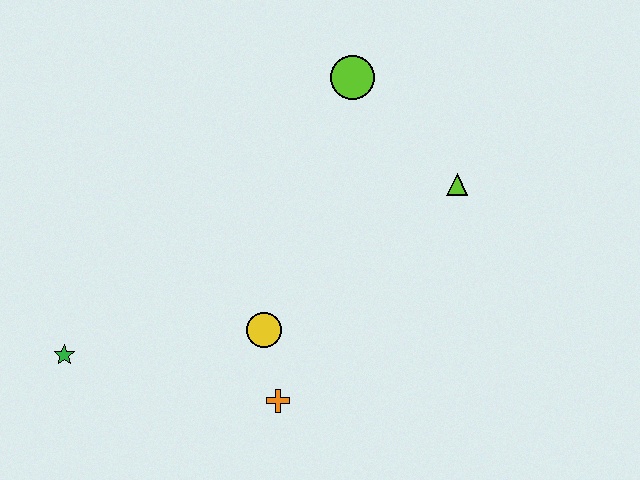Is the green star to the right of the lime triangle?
No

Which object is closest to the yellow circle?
The orange cross is closest to the yellow circle.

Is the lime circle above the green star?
Yes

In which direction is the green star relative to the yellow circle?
The green star is to the left of the yellow circle.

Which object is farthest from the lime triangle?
The green star is farthest from the lime triangle.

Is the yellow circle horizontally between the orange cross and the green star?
Yes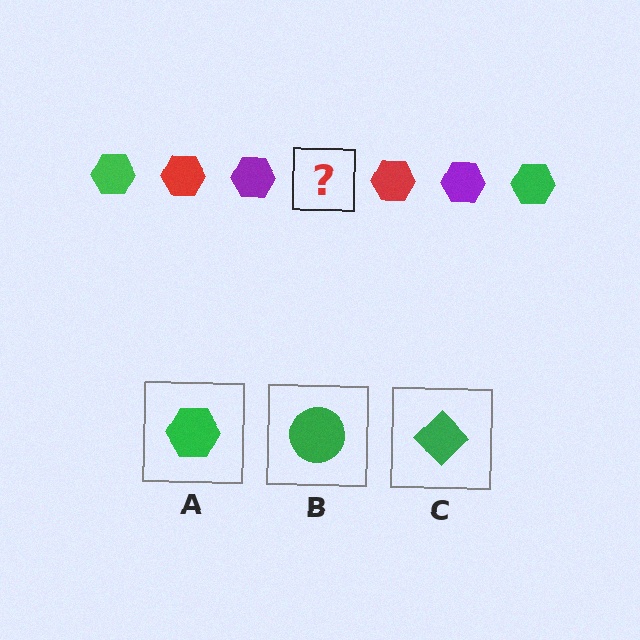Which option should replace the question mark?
Option A.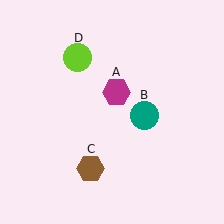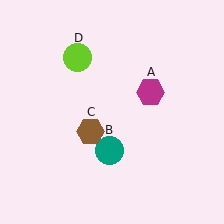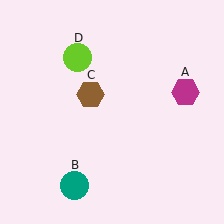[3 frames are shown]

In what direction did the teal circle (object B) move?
The teal circle (object B) moved down and to the left.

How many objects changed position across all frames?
3 objects changed position: magenta hexagon (object A), teal circle (object B), brown hexagon (object C).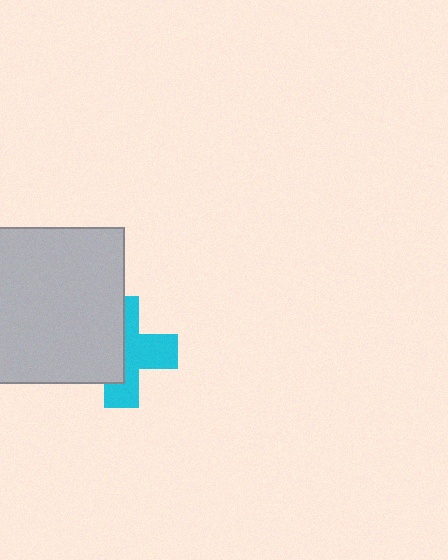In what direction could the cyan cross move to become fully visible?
The cyan cross could move right. That would shift it out from behind the light gray rectangle entirely.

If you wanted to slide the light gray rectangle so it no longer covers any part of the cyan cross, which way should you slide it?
Slide it left — that is the most direct way to separate the two shapes.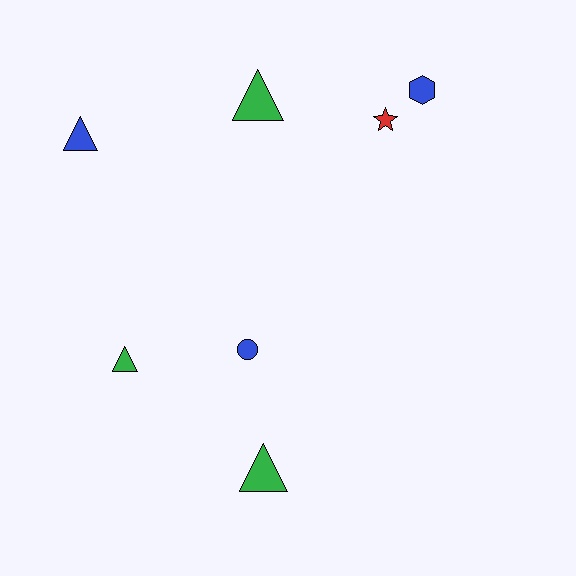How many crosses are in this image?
There are no crosses.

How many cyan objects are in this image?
There are no cyan objects.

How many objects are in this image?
There are 7 objects.